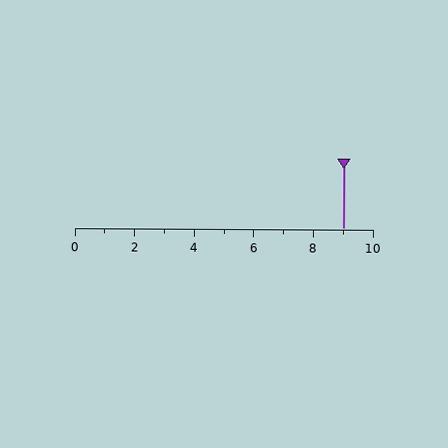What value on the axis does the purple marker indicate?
The marker indicates approximately 9.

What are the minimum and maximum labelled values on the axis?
The axis runs from 0 to 10.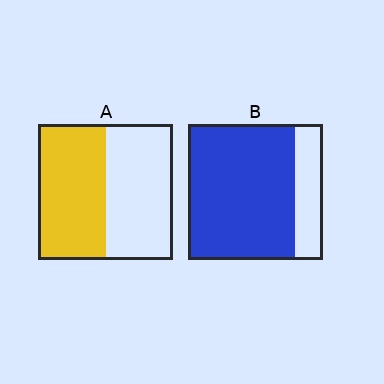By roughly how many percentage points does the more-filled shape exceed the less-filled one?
By roughly 30 percentage points (B over A).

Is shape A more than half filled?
Roughly half.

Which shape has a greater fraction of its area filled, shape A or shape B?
Shape B.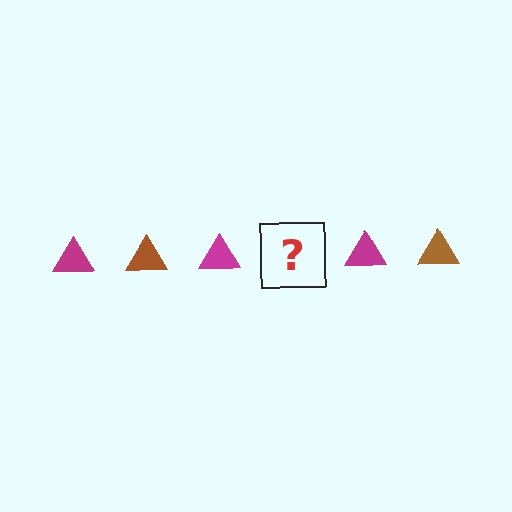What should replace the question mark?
The question mark should be replaced with a brown triangle.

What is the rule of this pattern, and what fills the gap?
The rule is that the pattern cycles through magenta, brown triangles. The gap should be filled with a brown triangle.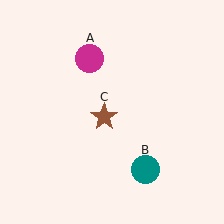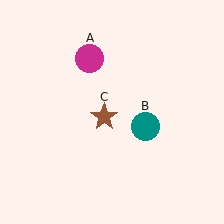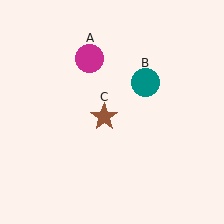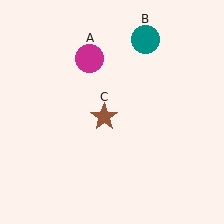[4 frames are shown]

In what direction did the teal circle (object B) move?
The teal circle (object B) moved up.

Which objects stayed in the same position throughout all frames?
Magenta circle (object A) and brown star (object C) remained stationary.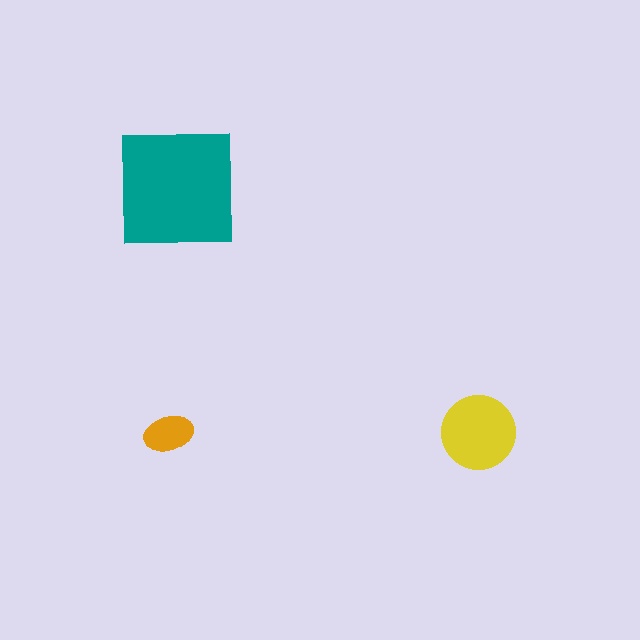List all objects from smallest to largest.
The orange ellipse, the yellow circle, the teal square.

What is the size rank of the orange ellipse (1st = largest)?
3rd.